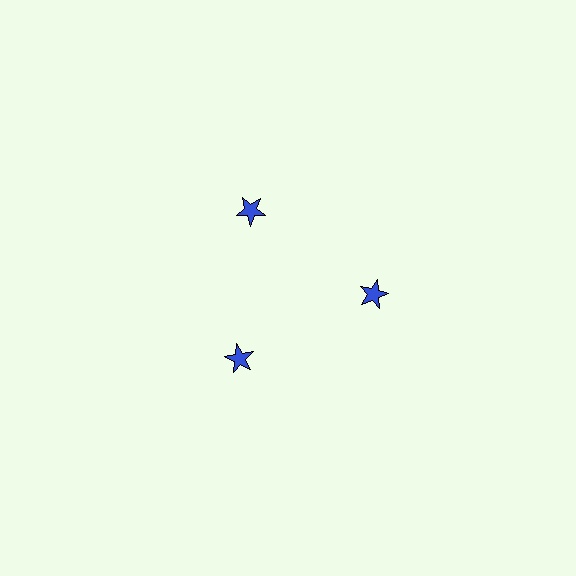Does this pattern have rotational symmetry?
Yes, this pattern has 3-fold rotational symmetry. It looks the same after rotating 120 degrees around the center.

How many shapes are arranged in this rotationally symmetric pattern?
There are 3 shapes, arranged in 3 groups of 1.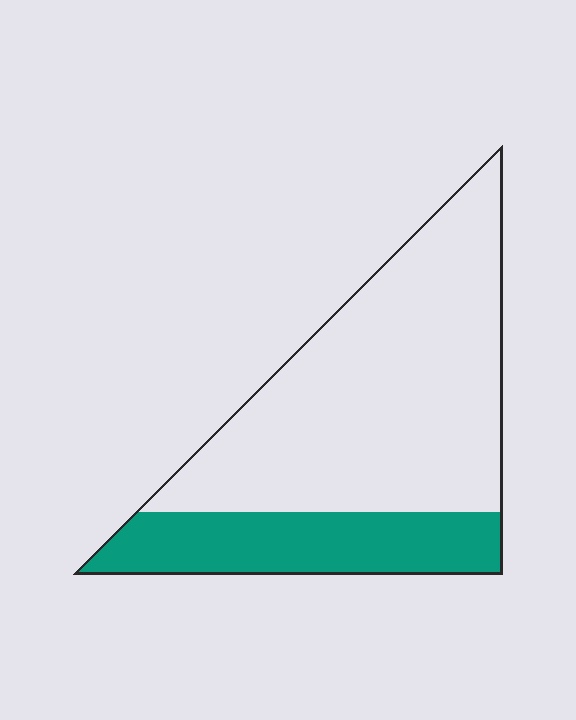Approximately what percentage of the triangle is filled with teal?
Approximately 25%.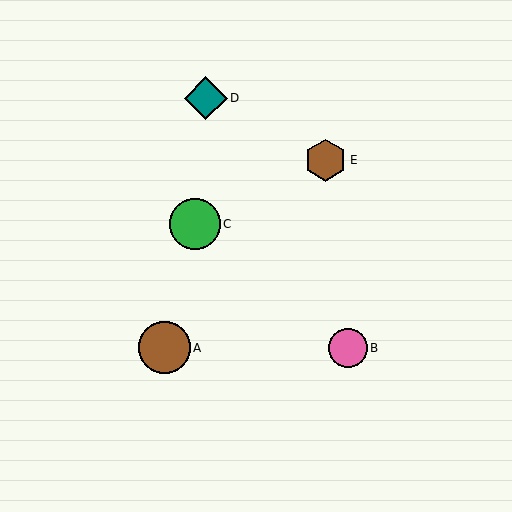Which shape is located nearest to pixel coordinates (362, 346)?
The pink circle (labeled B) at (348, 348) is nearest to that location.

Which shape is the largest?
The brown circle (labeled A) is the largest.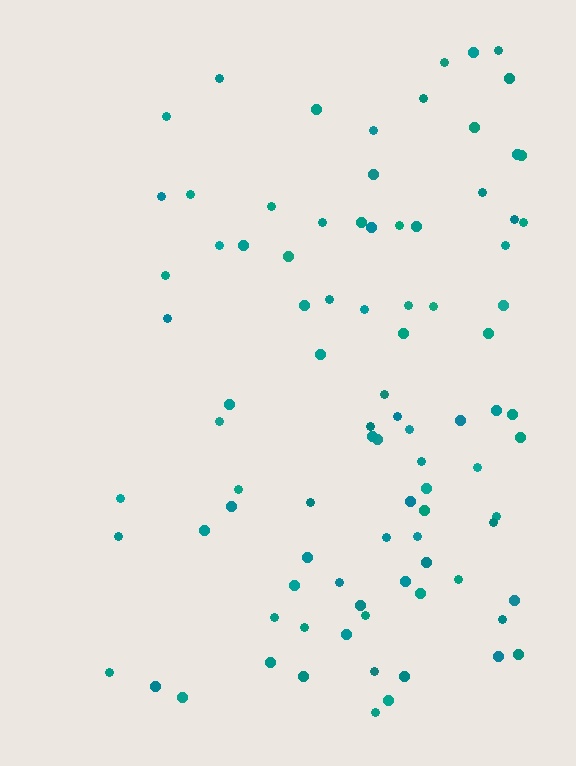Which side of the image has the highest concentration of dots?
The right.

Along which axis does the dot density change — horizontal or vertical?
Horizontal.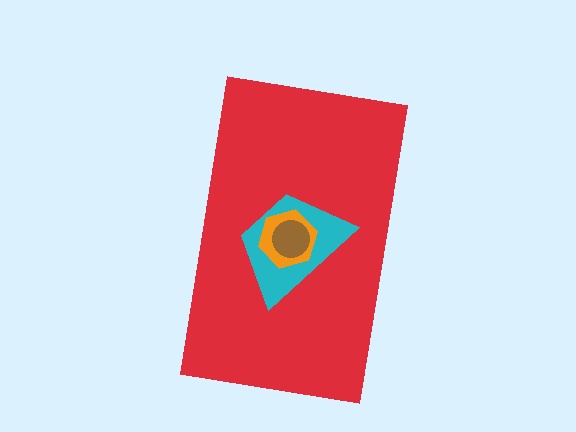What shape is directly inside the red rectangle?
The cyan trapezoid.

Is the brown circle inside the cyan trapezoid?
Yes.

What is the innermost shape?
The brown circle.